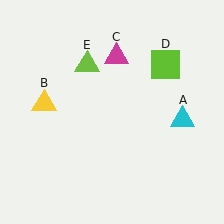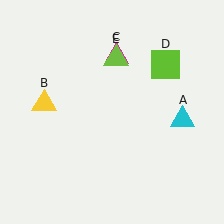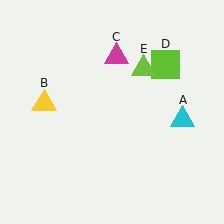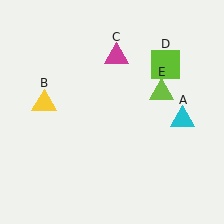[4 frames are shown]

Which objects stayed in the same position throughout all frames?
Cyan triangle (object A) and yellow triangle (object B) and magenta triangle (object C) and lime square (object D) remained stationary.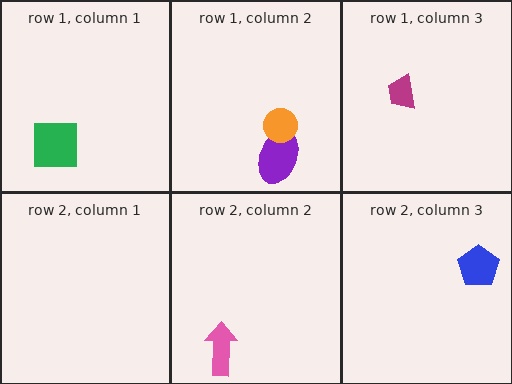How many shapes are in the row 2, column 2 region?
1.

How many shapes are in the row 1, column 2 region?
2.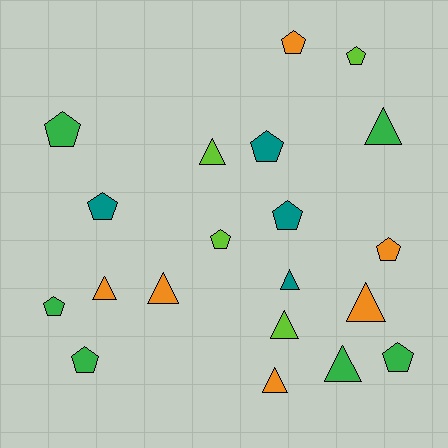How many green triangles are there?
There are 2 green triangles.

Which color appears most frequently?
Green, with 6 objects.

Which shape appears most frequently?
Pentagon, with 11 objects.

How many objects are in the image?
There are 20 objects.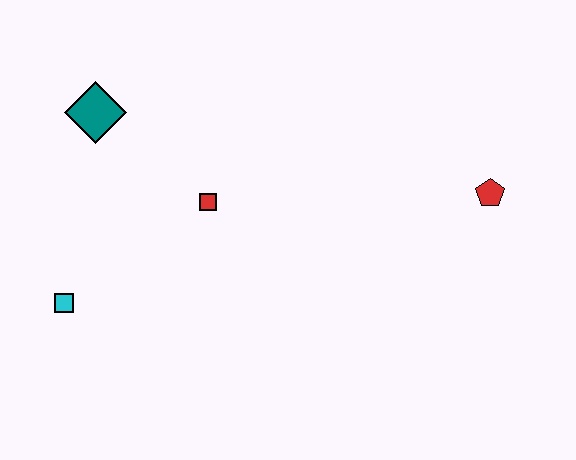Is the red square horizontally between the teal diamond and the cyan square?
No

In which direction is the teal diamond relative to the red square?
The teal diamond is to the left of the red square.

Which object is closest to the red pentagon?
The red square is closest to the red pentagon.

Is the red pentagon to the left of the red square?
No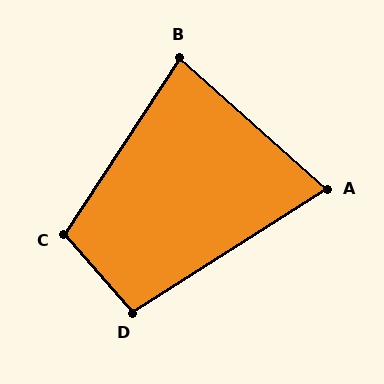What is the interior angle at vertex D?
Approximately 99 degrees (obtuse).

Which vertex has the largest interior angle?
C, at approximately 106 degrees.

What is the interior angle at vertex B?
Approximately 81 degrees (acute).